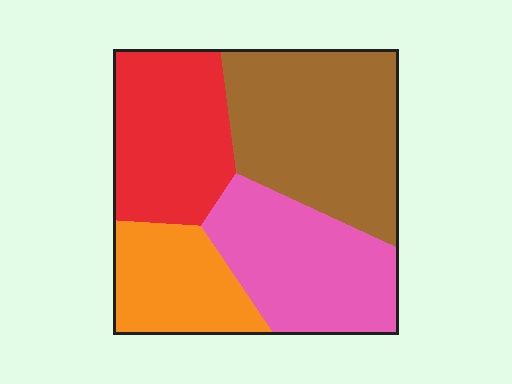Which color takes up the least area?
Orange, at roughly 15%.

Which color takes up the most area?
Brown, at roughly 35%.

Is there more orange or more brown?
Brown.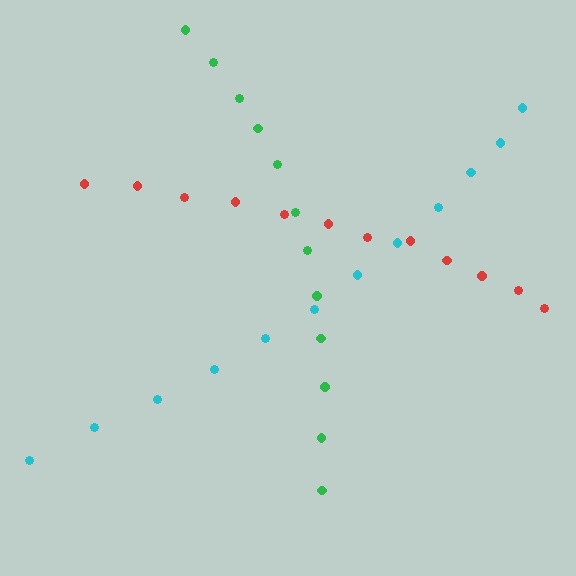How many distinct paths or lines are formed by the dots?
There are 3 distinct paths.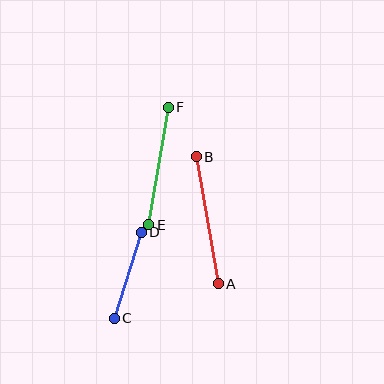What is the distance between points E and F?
The distance is approximately 119 pixels.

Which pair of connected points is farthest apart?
Points A and B are farthest apart.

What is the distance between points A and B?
The distance is approximately 129 pixels.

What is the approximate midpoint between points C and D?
The midpoint is at approximately (128, 275) pixels.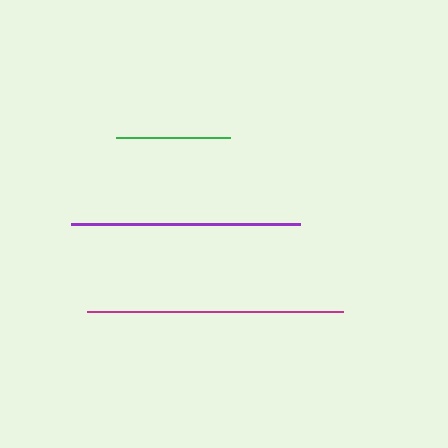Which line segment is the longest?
The magenta line is the longest at approximately 256 pixels.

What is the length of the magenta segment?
The magenta segment is approximately 256 pixels long.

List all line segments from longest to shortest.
From longest to shortest: magenta, purple, green.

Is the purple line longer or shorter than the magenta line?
The magenta line is longer than the purple line.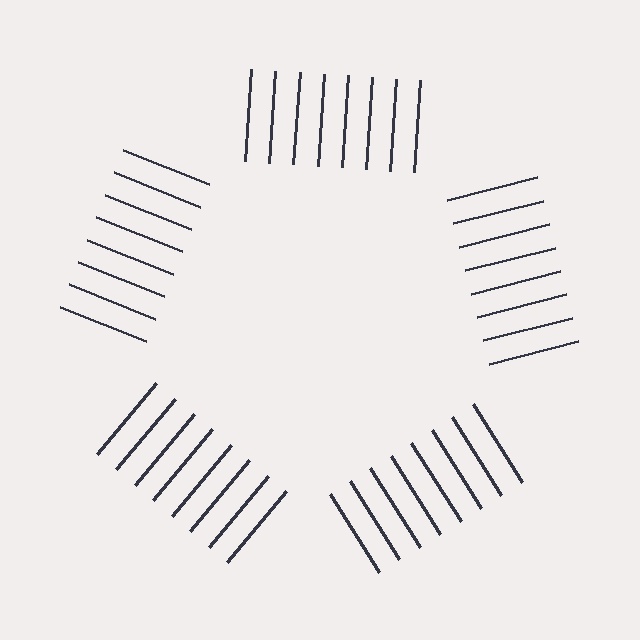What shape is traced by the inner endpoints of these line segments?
An illusory pentagon — the line segments terminate on its edges but no continuous stroke is drawn.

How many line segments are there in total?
40 — 8 along each of the 5 edges.